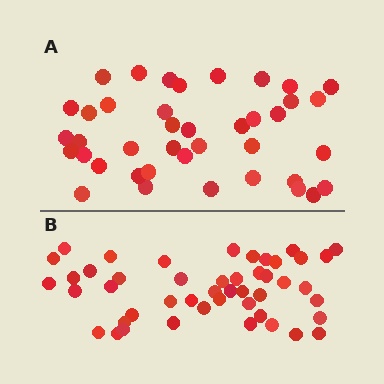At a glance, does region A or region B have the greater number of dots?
Region B (the bottom region) has more dots.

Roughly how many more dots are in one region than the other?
Region B has roughly 8 or so more dots than region A.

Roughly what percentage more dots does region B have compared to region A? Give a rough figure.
About 20% more.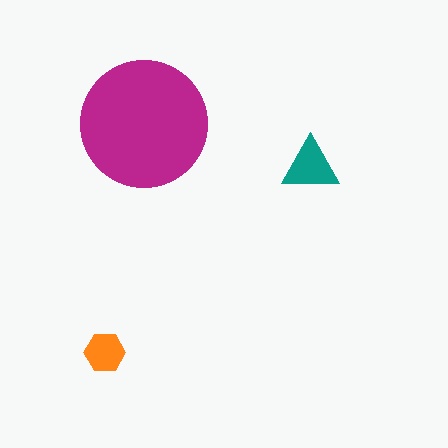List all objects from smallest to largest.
The orange hexagon, the teal triangle, the magenta circle.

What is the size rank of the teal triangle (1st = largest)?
2nd.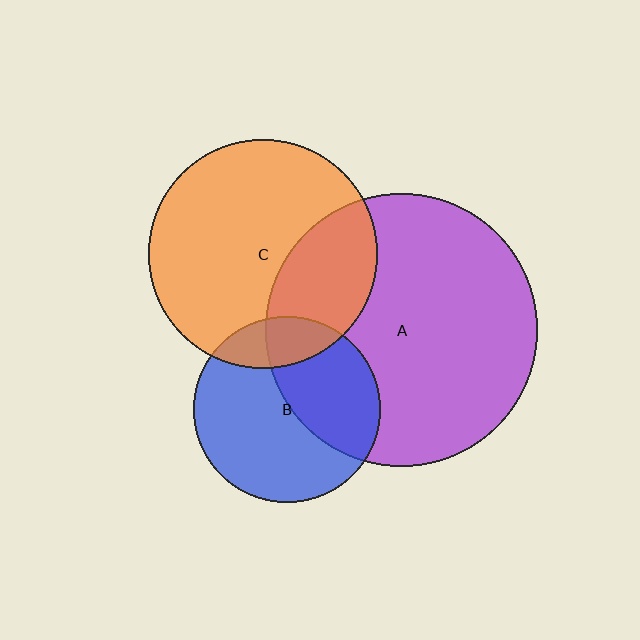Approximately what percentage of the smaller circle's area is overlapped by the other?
Approximately 30%.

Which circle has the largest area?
Circle A (purple).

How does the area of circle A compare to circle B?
Approximately 2.1 times.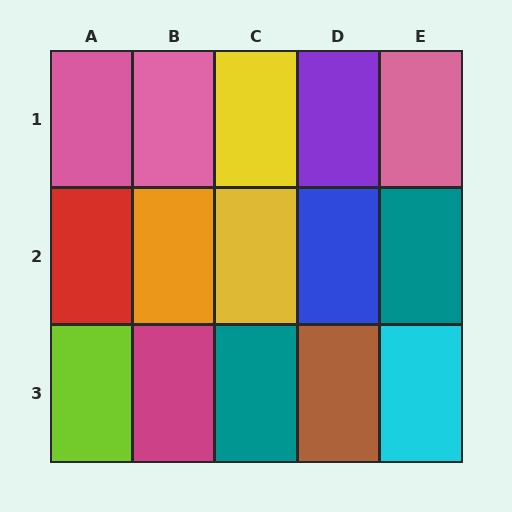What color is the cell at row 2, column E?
Teal.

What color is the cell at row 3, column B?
Magenta.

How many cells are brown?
1 cell is brown.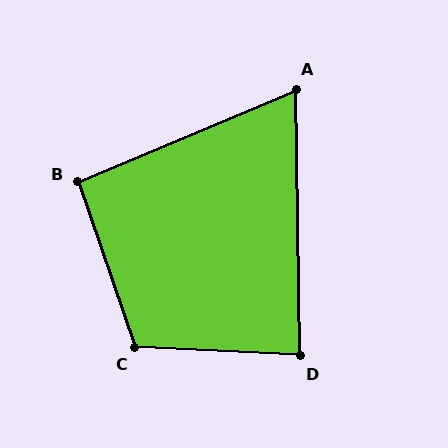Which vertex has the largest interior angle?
C, at approximately 112 degrees.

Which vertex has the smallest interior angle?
A, at approximately 68 degrees.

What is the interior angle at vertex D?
Approximately 86 degrees (approximately right).